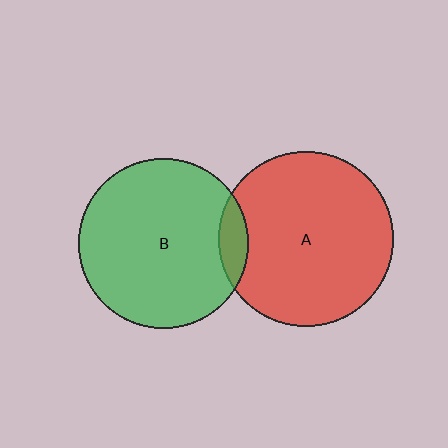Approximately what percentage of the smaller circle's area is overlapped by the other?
Approximately 10%.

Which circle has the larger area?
Circle A (red).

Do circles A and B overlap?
Yes.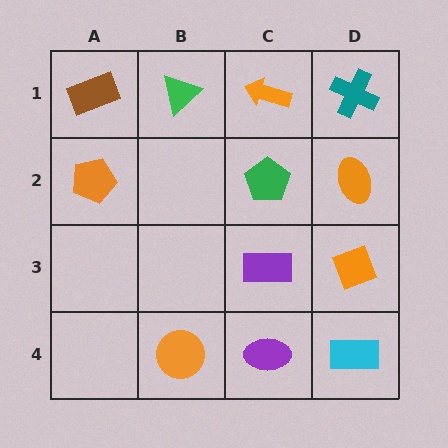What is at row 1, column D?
A teal cross.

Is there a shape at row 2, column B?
No, that cell is empty.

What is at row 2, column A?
An orange pentagon.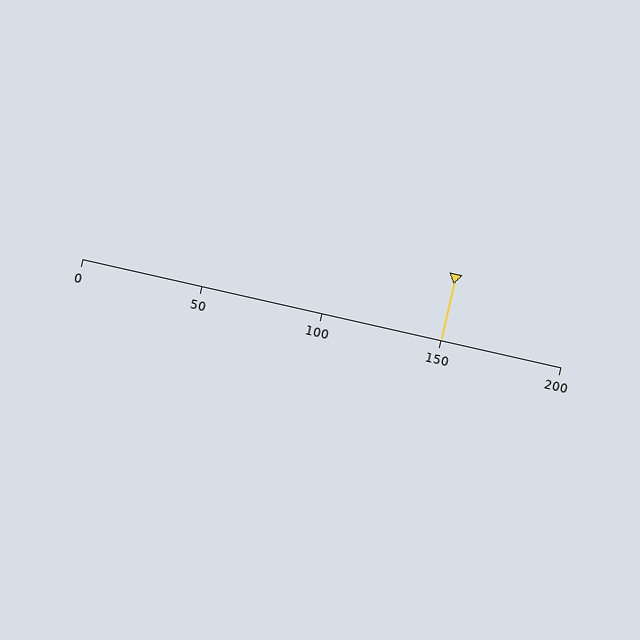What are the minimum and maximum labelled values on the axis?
The axis runs from 0 to 200.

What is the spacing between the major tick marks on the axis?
The major ticks are spaced 50 apart.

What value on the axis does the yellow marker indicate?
The marker indicates approximately 150.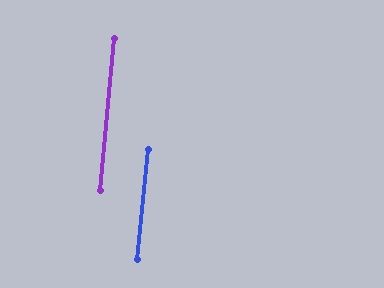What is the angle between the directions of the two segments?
Approximately 0 degrees.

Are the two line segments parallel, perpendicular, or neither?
Parallel — their directions differ by only 0.0°.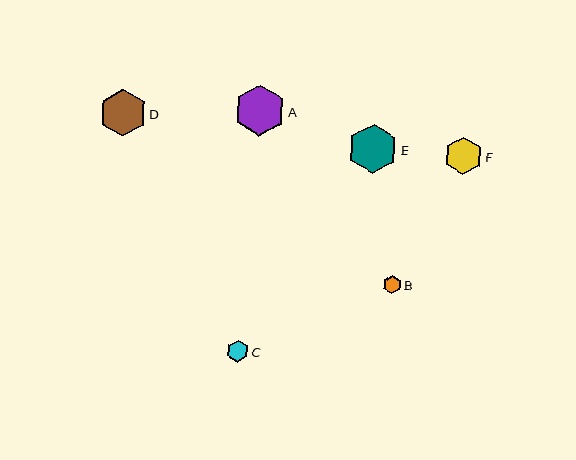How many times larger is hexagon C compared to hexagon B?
Hexagon C is approximately 1.2 times the size of hexagon B.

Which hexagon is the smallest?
Hexagon B is the smallest with a size of approximately 19 pixels.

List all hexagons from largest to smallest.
From largest to smallest: A, E, D, F, C, B.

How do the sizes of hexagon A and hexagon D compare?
Hexagon A and hexagon D are approximately the same size.